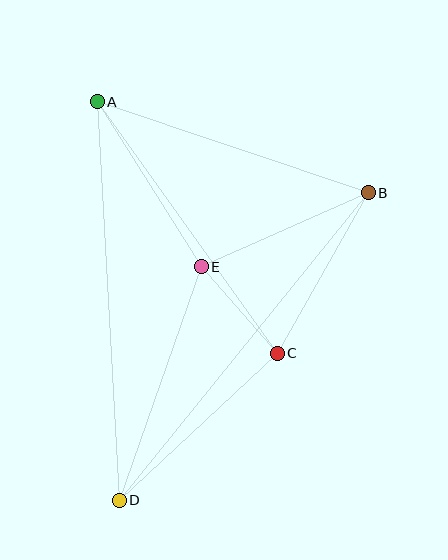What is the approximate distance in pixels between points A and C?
The distance between A and C is approximately 309 pixels.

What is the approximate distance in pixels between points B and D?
The distance between B and D is approximately 395 pixels.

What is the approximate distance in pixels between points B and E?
The distance between B and E is approximately 182 pixels.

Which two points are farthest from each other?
Points A and D are farthest from each other.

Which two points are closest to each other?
Points C and E are closest to each other.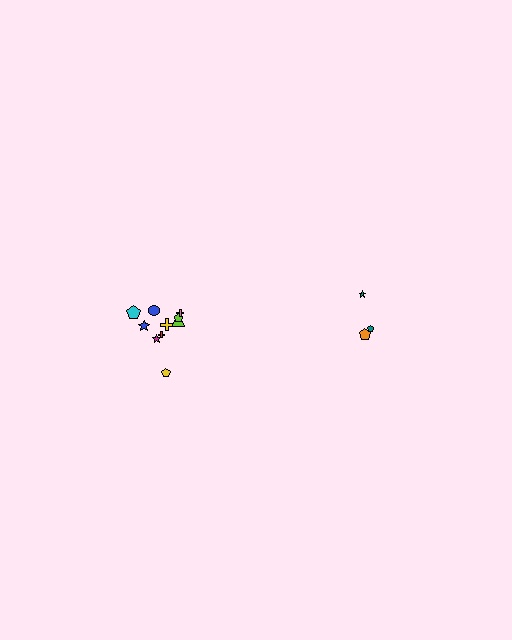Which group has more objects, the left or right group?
The left group.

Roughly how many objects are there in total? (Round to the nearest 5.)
Roughly 15 objects in total.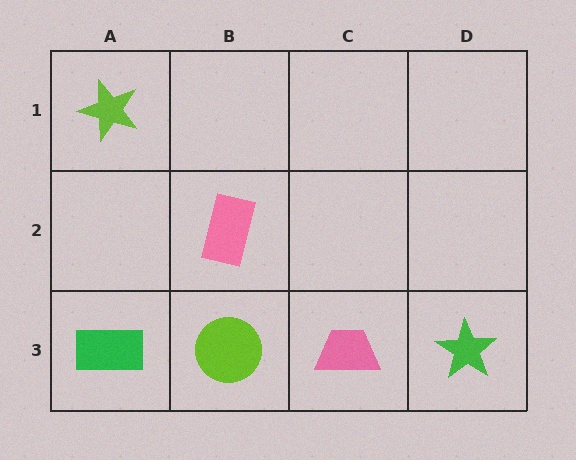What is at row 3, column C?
A pink trapezoid.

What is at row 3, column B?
A lime circle.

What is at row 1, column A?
A lime star.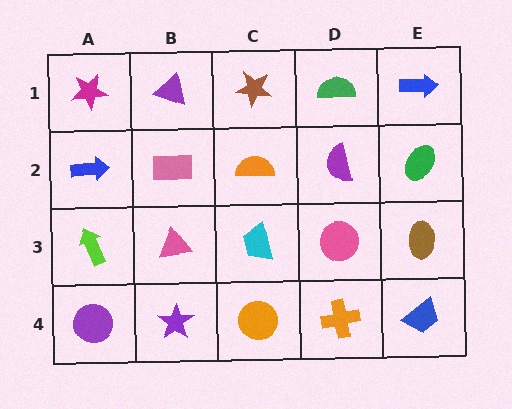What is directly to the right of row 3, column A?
A pink triangle.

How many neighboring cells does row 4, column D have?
3.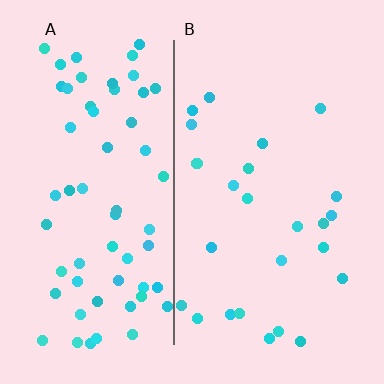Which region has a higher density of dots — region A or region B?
A (the left).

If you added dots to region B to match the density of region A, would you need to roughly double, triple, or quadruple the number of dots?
Approximately double.